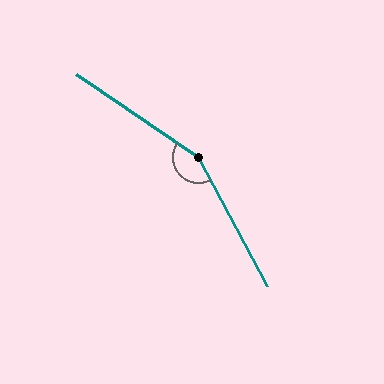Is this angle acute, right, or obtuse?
It is obtuse.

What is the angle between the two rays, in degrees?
Approximately 152 degrees.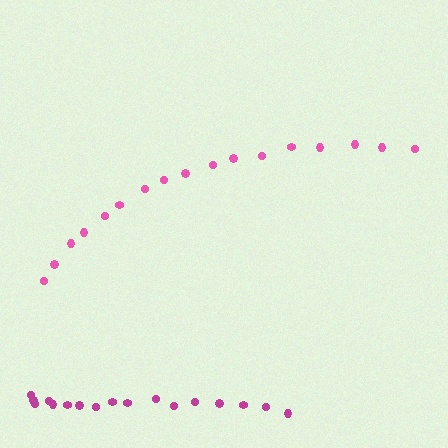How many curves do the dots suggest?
There are 2 distinct paths.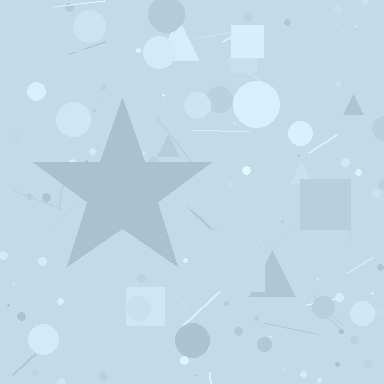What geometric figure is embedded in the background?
A star is embedded in the background.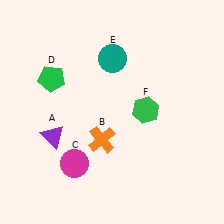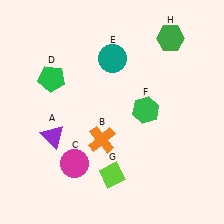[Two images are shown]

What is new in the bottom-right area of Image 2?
A lime diamond (G) was added in the bottom-right area of Image 2.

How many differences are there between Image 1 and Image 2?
There are 2 differences between the two images.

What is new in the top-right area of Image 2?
A green hexagon (H) was added in the top-right area of Image 2.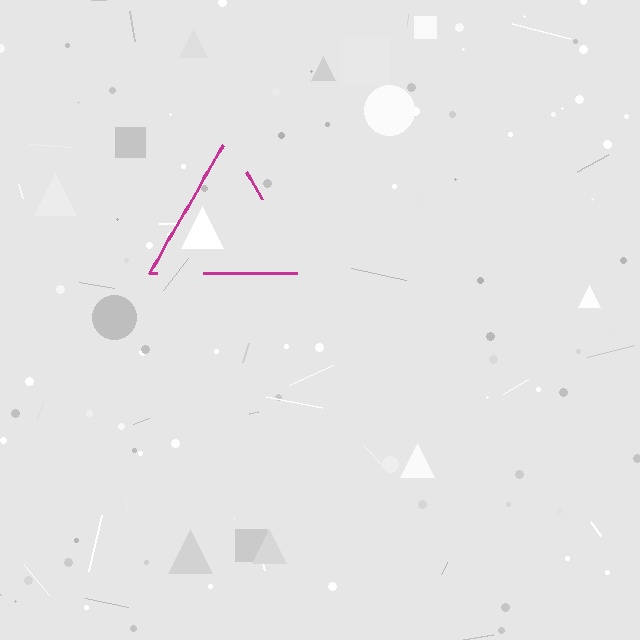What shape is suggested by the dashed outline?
The dashed outline suggests a triangle.